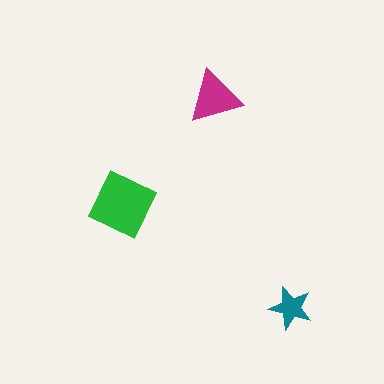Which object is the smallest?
The teal star.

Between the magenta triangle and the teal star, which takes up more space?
The magenta triangle.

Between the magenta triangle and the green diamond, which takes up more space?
The green diamond.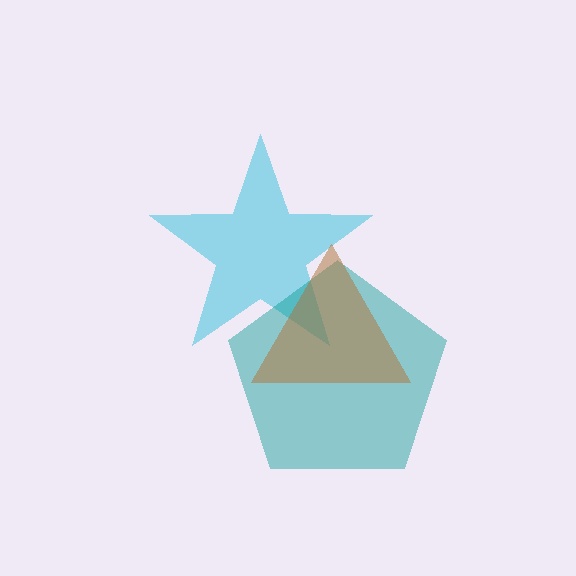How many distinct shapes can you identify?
There are 3 distinct shapes: a cyan star, a teal pentagon, a brown triangle.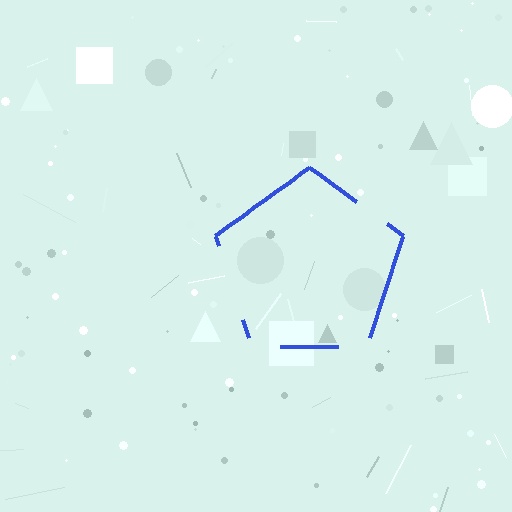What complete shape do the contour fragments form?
The contour fragments form a pentagon.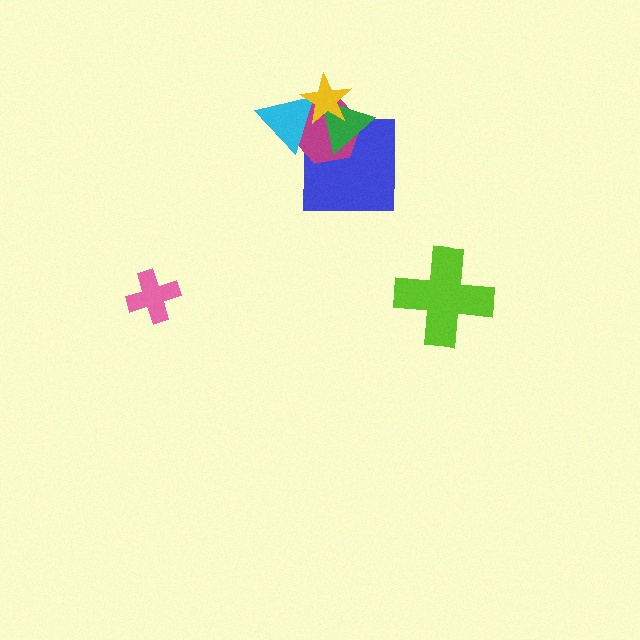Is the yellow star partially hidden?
No, no other shape covers it.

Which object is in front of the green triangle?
The yellow star is in front of the green triangle.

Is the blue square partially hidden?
Yes, it is partially covered by another shape.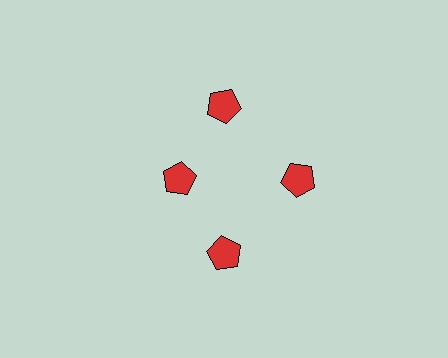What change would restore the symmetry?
The symmetry would be restored by moving it outward, back onto the ring so that all 4 pentagons sit at equal angles and equal distance from the center.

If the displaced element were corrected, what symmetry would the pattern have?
It would have 4-fold rotational symmetry — the pattern would map onto itself every 90 degrees.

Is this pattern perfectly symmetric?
No. The 4 red pentagons are arranged in a ring, but one element near the 9 o'clock position is pulled inward toward the center, breaking the 4-fold rotational symmetry.